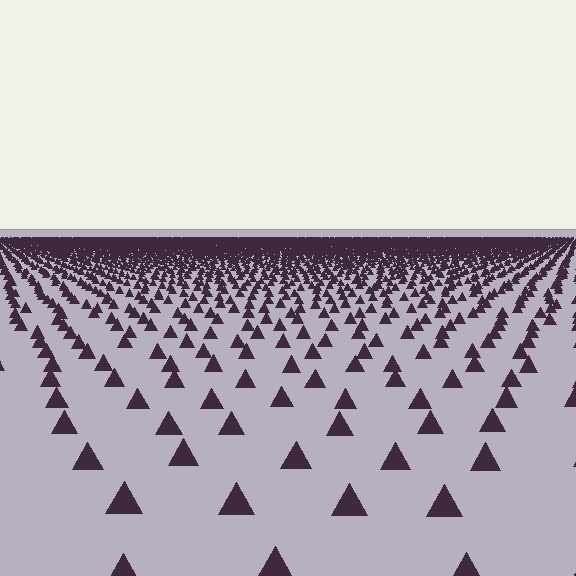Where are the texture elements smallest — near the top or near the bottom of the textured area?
Near the top.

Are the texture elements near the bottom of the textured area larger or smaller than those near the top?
Larger. Near the bottom, elements are closer to the viewer and appear at a bigger on-screen size.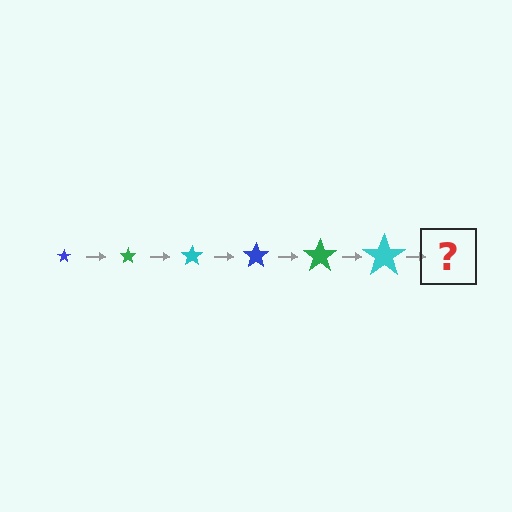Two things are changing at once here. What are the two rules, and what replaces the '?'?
The two rules are that the star grows larger each step and the color cycles through blue, green, and cyan. The '?' should be a blue star, larger than the previous one.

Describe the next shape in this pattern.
It should be a blue star, larger than the previous one.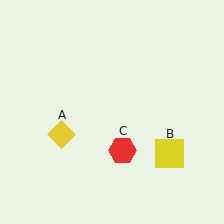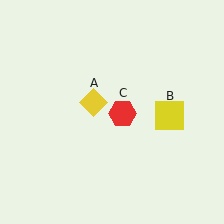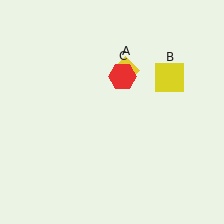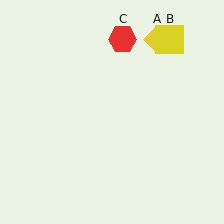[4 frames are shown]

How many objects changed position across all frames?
3 objects changed position: yellow diamond (object A), yellow square (object B), red hexagon (object C).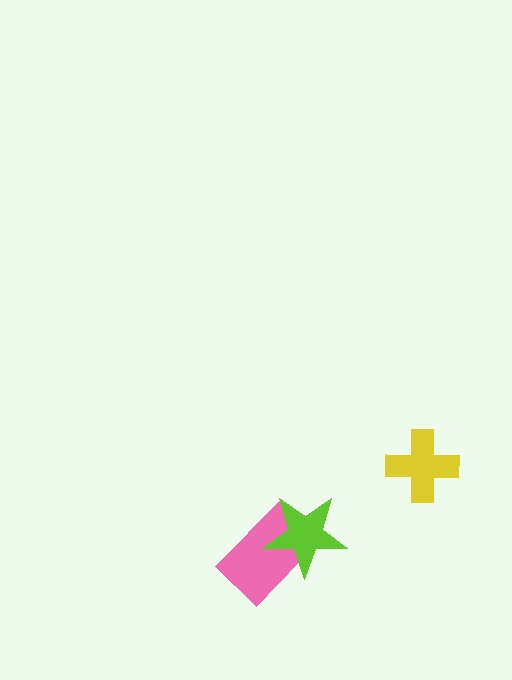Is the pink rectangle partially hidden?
Yes, it is partially covered by another shape.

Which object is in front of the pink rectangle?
The lime star is in front of the pink rectangle.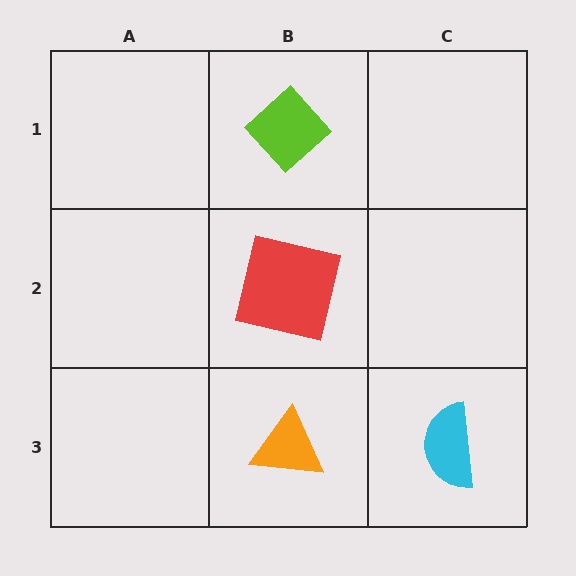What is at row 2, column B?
A red square.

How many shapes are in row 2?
1 shape.